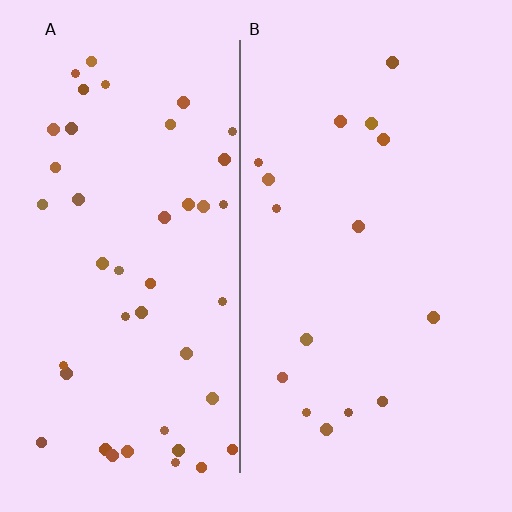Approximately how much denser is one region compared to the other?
Approximately 3.0× — region A over region B.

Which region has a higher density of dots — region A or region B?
A (the left).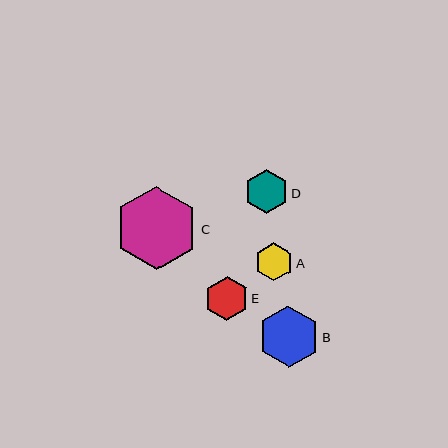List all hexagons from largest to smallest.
From largest to smallest: C, B, D, E, A.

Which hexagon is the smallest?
Hexagon A is the smallest with a size of approximately 38 pixels.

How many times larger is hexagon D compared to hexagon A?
Hexagon D is approximately 1.2 times the size of hexagon A.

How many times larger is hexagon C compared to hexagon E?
Hexagon C is approximately 1.9 times the size of hexagon E.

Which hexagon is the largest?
Hexagon C is the largest with a size of approximately 83 pixels.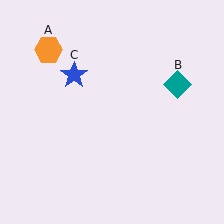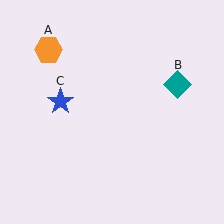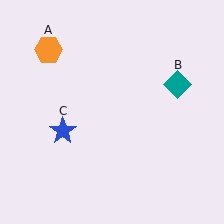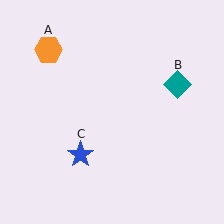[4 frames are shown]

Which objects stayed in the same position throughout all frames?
Orange hexagon (object A) and teal diamond (object B) remained stationary.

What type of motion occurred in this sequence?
The blue star (object C) rotated counterclockwise around the center of the scene.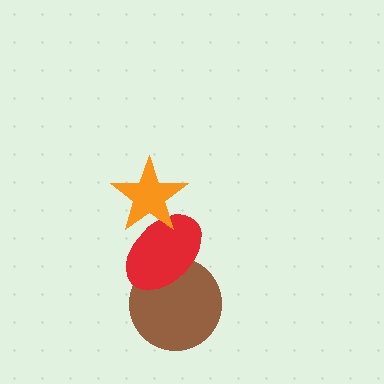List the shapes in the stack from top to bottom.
From top to bottom: the orange star, the red ellipse, the brown circle.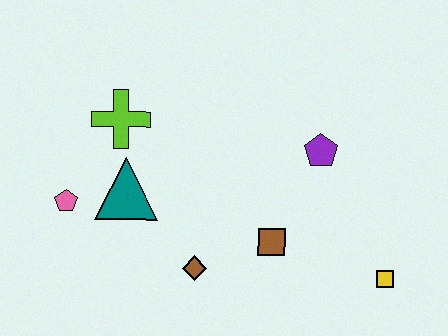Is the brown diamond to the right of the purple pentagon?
No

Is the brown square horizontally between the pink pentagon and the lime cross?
No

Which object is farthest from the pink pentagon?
The yellow square is farthest from the pink pentagon.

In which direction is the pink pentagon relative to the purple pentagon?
The pink pentagon is to the left of the purple pentagon.